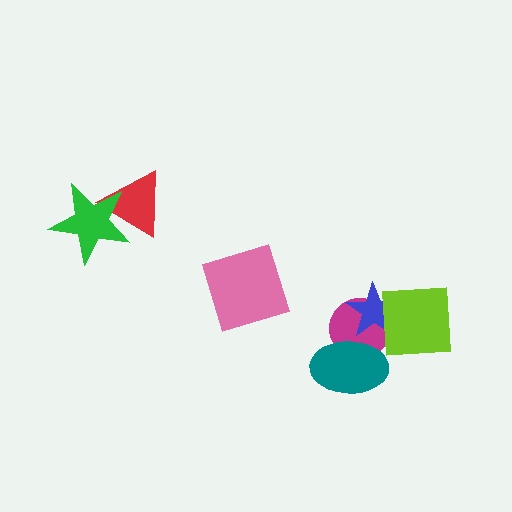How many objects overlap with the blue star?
3 objects overlap with the blue star.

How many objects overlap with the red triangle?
1 object overlaps with the red triangle.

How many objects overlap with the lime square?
1 object overlaps with the lime square.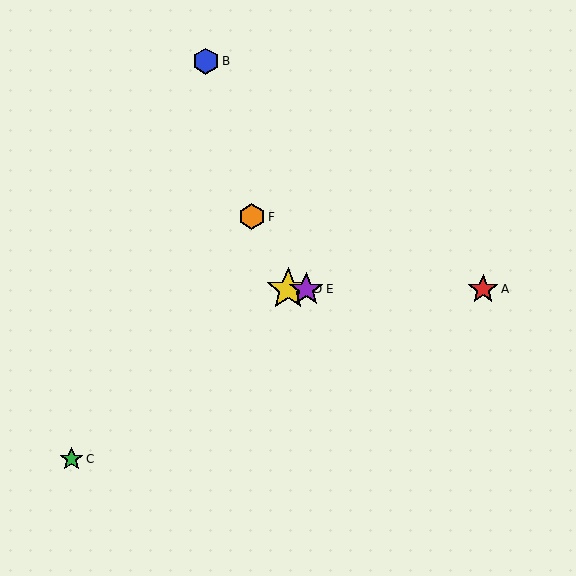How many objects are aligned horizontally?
3 objects (A, D, E) are aligned horizontally.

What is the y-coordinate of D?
Object D is at y≈289.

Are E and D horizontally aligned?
Yes, both are at y≈289.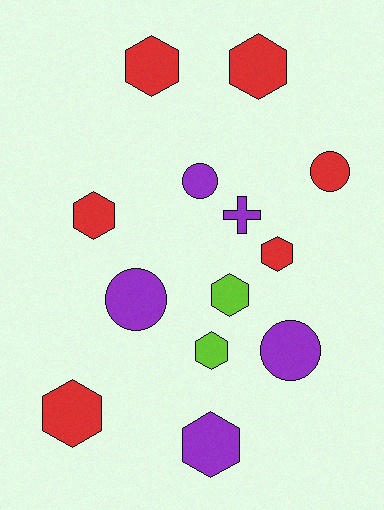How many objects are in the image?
There are 13 objects.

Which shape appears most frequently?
Hexagon, with 8 objects.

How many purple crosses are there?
There is 1 purple cross.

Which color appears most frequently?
Red, with 6 objects.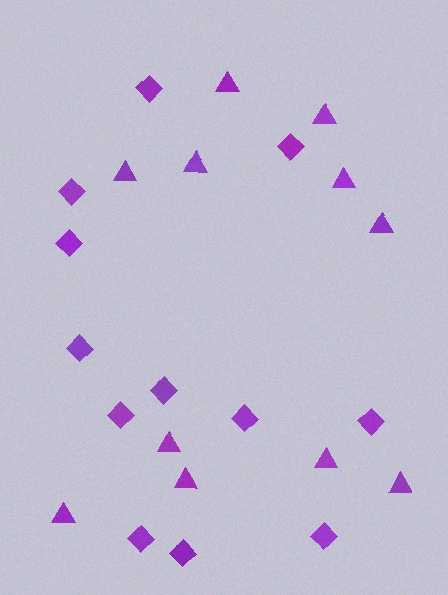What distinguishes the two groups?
There are 2 groups: one group of triangles (11) and one group of diamonds (12).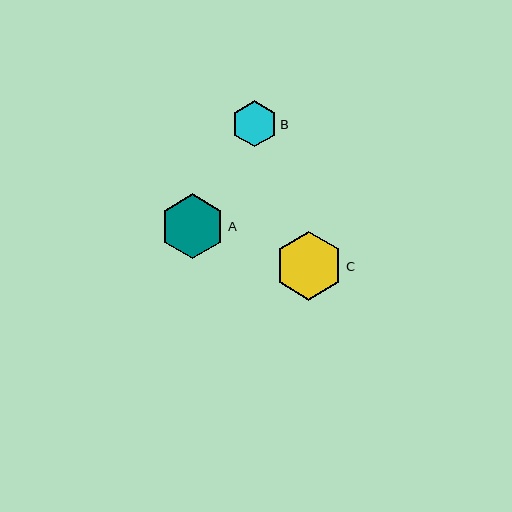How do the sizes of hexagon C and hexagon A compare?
Hexagon C and hexagon A are approximately the same size.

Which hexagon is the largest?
Hexagon C is the largest with a size of approximately 68 pixels.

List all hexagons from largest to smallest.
From largest to smallest: C, A, B.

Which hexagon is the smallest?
Hexagon B is the smallest with a size of approximately 46 pixels.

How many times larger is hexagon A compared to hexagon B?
Hexagon A is approximately 1.4 times the size of hexagon B.